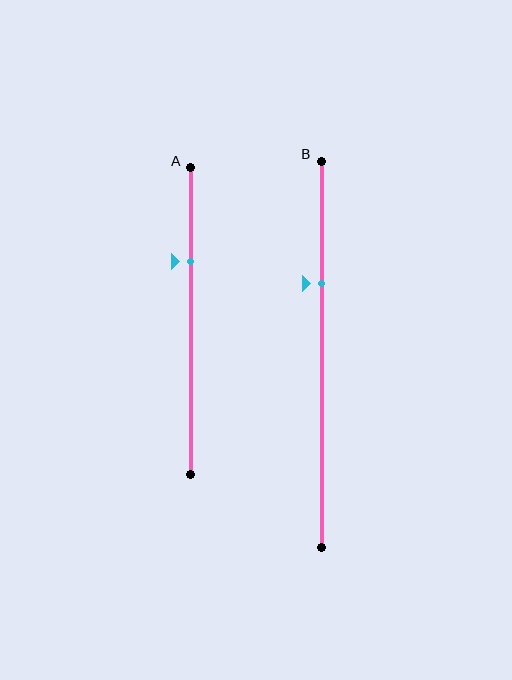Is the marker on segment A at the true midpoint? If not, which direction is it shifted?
No, the marker on segment A is shifted upward by about 20% of the segment length.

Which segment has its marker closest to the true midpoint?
Segment B has its marker closest to the true midpoint.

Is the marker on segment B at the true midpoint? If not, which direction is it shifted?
No, the marker on segment B is shifted upward by about 18% of the segment length.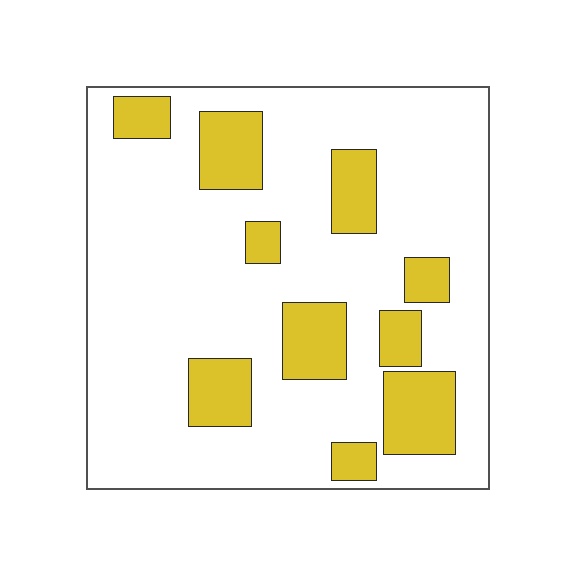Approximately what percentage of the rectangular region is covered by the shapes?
Approximately 20%.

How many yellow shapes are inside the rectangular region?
10.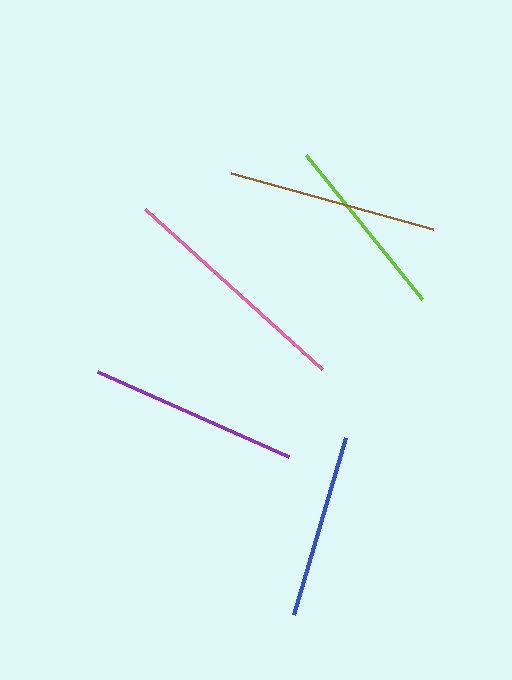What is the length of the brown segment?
The brown segment is approximately 210 pixels long.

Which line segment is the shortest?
The blue line is the shortest at approximately 184 pixels.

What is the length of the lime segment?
The lime segment is approximately 185 pixels long.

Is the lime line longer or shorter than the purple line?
The purple line is longer than the lime line.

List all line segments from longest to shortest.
From longest to shortest: pink, brown, purple, lime, blue.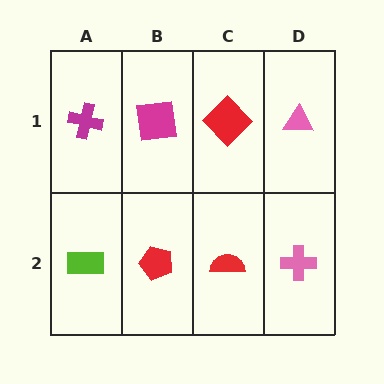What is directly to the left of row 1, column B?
A magenta cross.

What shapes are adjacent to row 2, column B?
A magenta square (row 1, column B), a lime rectangle (row 2, column A), a red semicircle (row 2, column C).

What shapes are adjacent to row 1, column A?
A lime rectangle (row 2, column A), a magenta square (row 1, column B).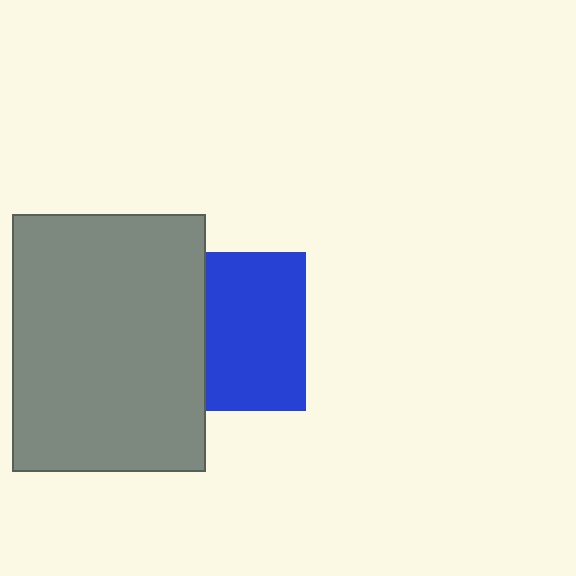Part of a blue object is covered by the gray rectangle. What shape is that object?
It is a square.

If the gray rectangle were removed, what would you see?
You would see the complete blue square.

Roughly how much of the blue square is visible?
About half of it is visible (roughly 63%).